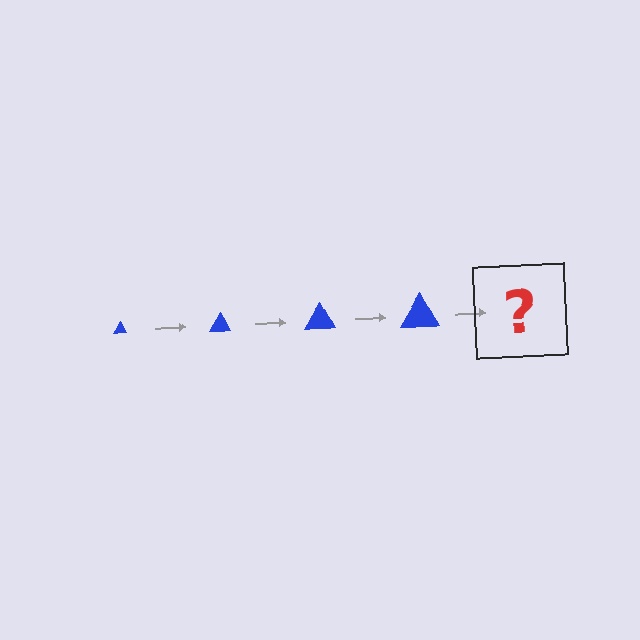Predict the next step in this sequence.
The next step is a blue triangle, larger than the previous one.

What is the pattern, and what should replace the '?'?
The pattern is that the triangle gets progressively larger each step. The '?' should be a blue triangle, larger than the previous one.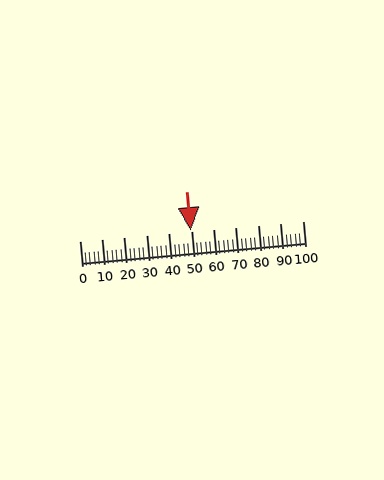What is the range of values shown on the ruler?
The ruler shows values from 0 to 100.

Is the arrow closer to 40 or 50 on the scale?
The arrow is closer to 50.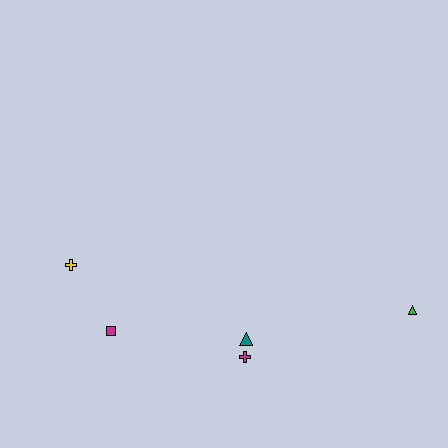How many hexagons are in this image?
There are no hexagons.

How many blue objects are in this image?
There are no blue objects.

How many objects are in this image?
There are 5 objects.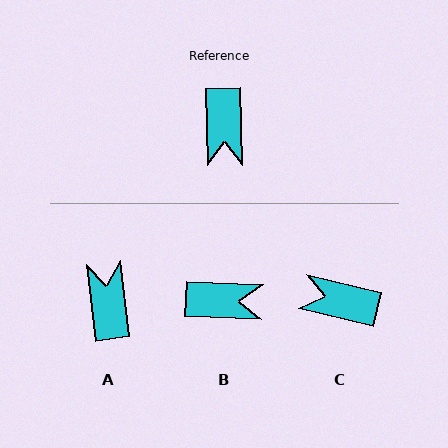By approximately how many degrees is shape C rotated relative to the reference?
Approximately 104 degrees clockwise.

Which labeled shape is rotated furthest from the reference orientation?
A, about 174 degrees away.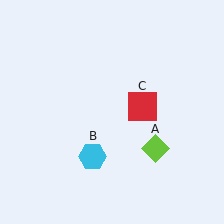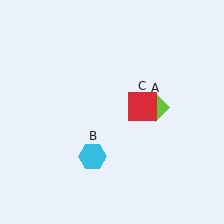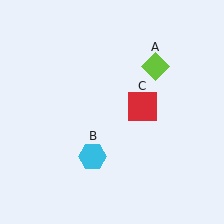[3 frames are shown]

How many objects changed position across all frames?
1 object changed position: lime diamond (object A).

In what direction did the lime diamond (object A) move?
The lime diamond (object A) moved up.